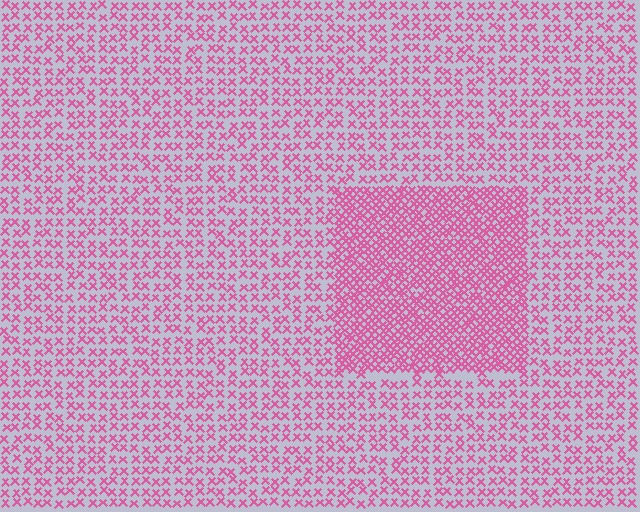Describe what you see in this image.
The image contains small pink elements arranged at two different densities. A rectangle-shaped region is visible where the elements are more densely packed than the surrounding area.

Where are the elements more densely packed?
The elements are more densely packed inside the rectangle boundary.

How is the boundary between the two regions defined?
The boundary is defined by a change in element density (approximately 2.1x ratio). All elements are the same color, size, and shape.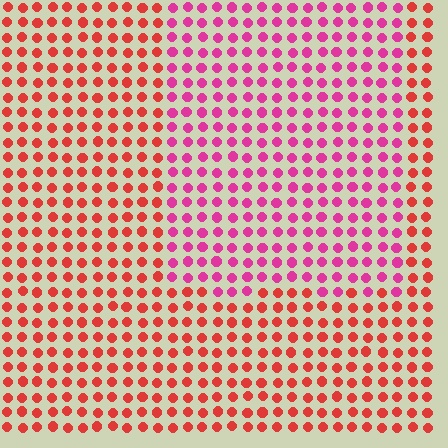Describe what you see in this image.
The image is filled with small red elements in a uniform arrangement. A rectangle-shaped region is visible where the elements are tinted to a slightly different hue, forming a subtle color boundary.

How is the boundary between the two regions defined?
The boundary is defined purely by a slight shift in hue (about 38 degrees). Spacing, size, and orientation are identical on both sides.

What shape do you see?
I see a rectangle.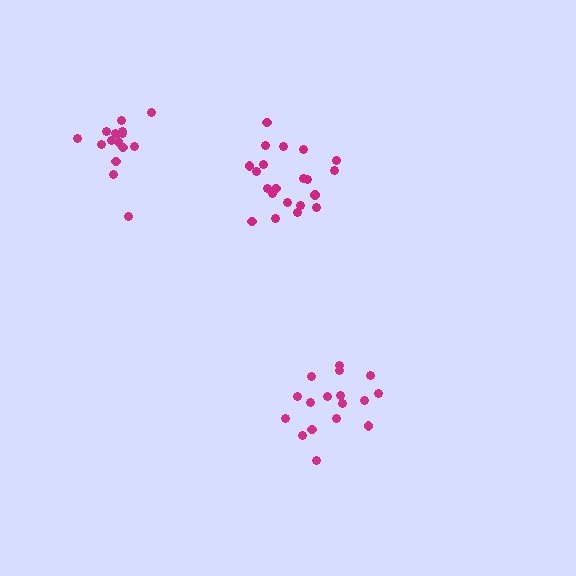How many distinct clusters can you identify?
There are 3 distinct clusters.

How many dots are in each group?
Group 1: 15 dots, Group 2: 17 dots, Group 3: 21 dots (53 total).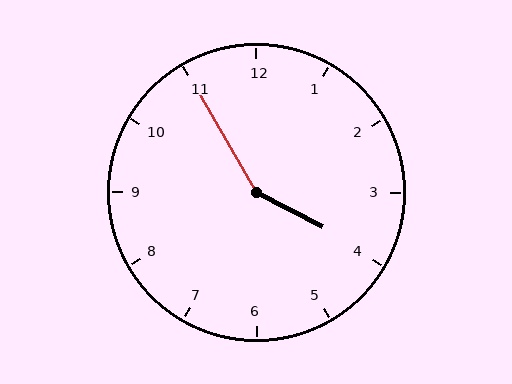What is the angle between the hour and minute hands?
Approximately 148 degrees.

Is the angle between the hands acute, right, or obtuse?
It is obtuse.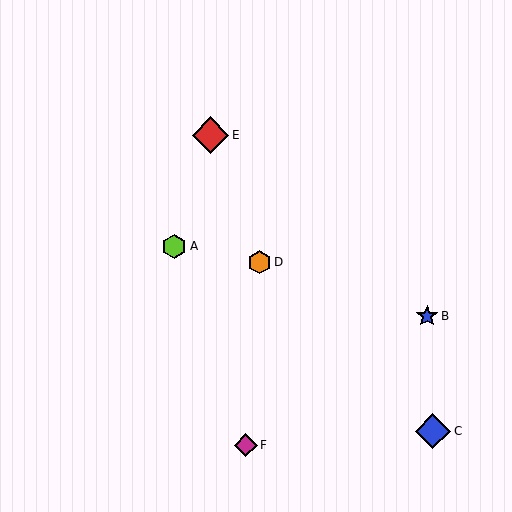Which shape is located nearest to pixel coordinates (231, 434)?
The magenta diamond (labeled F) at (246, 445) is nearest to that location.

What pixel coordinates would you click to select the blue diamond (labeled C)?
Click at (433, 431) to select the blue diamond C.